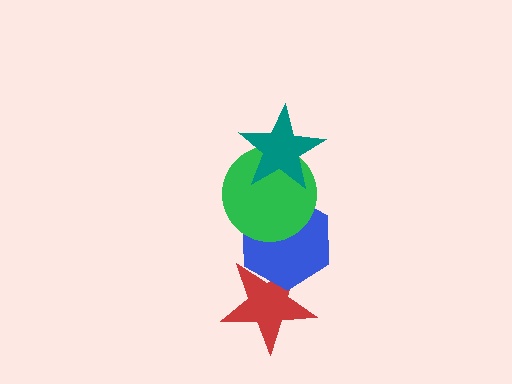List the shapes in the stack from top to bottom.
From top to bottom: the teal star, the green circle, the blue hexagon, the red star.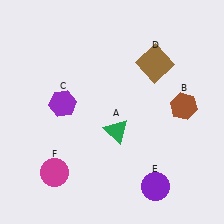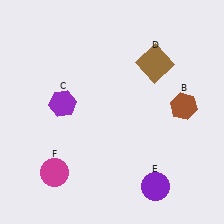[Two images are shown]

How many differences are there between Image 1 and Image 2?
There is 1 difference between the two images.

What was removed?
The green triangle (A) was removed in Image 2.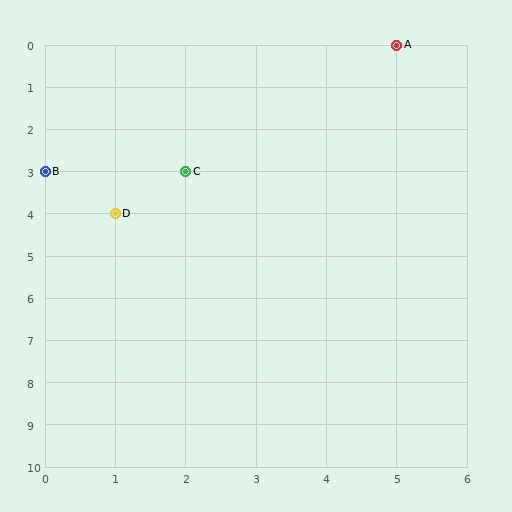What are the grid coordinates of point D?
Point D is at grid coordinates (1, 4).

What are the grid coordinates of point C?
Point C is at grid coordinates (2, 3).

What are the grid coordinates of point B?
Point B is at grid coordinates (0, 3).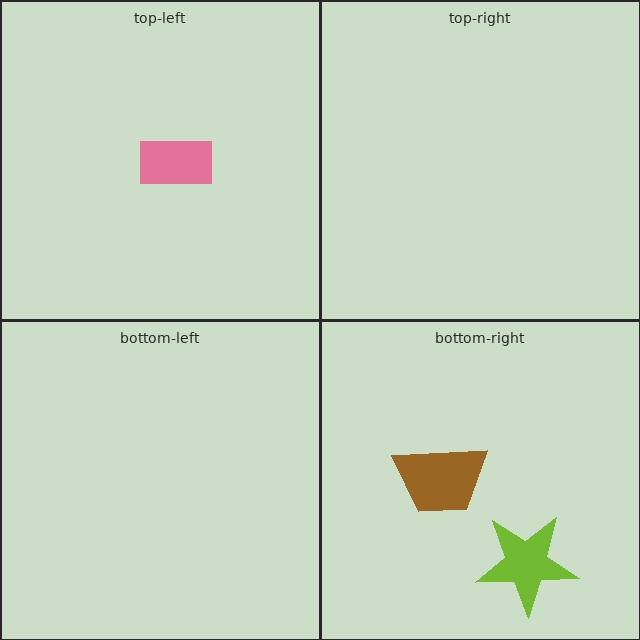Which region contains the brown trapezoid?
The bottom-right region.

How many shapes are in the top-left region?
1.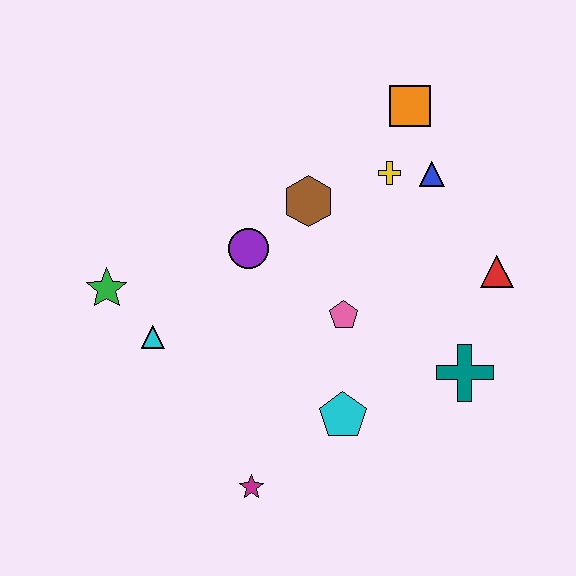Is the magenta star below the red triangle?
Yes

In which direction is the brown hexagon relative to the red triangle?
The brown hexagon is to the left of the red triangle.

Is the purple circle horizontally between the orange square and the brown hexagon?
No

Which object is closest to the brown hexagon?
The purple circle is closest to the brown hexagon.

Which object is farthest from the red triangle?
The green star is farthest from the red triangle.